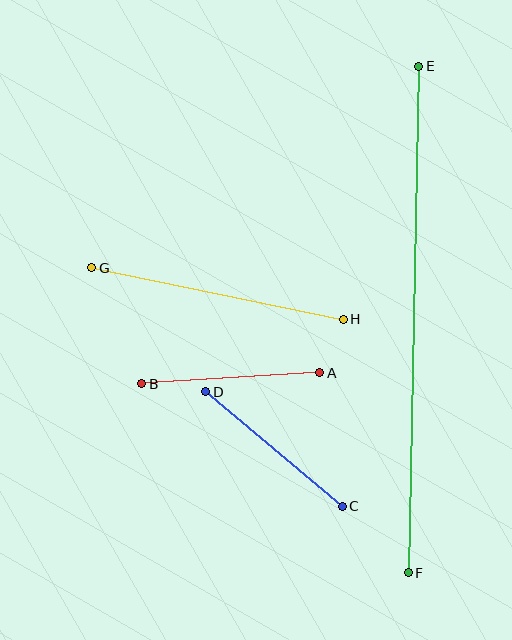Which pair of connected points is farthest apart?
Points E and F are farthest apart.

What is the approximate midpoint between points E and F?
The midpoint is at approximately (413, 320) pixels.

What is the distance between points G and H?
The distance is approximately 257 pixels.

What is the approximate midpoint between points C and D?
The midpoint is at approximately (274, 449) pixels.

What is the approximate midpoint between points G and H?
The midpoint is at approximately (218, 294) pixels.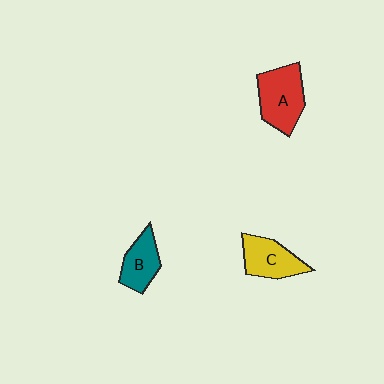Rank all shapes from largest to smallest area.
From largest to smallest: A (red), C (yellow), B (teal).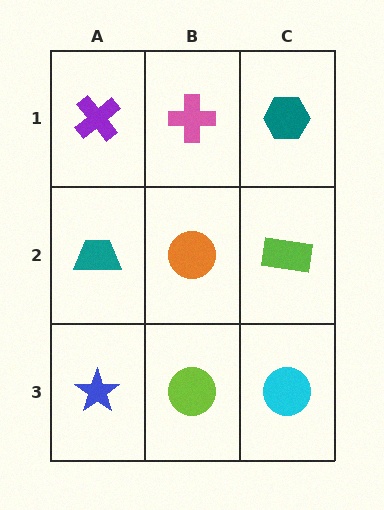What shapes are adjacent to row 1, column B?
An orange circle (row 2, column B), a purple cross (row 1, column A), a teal hexagon (row 1, column C).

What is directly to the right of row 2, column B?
A lime rectangle.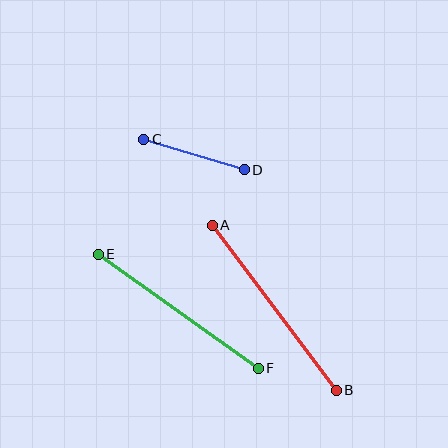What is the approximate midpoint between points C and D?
The midpoint is at approximately (194, 154) pixels.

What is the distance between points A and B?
The distance is approximately 207 pixels.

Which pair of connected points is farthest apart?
Points A and B are farthest apart.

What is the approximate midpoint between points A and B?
The midpoint is at approximately (274, 308) pixels.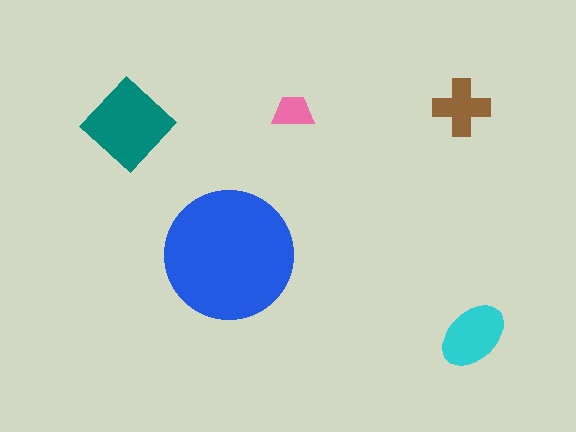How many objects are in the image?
There are 5 objects in the image.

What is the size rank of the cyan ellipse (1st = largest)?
3rd.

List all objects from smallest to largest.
The pink trapezoid, the brown cross, the cyan ellipse, the teal diamond, the blue circle.